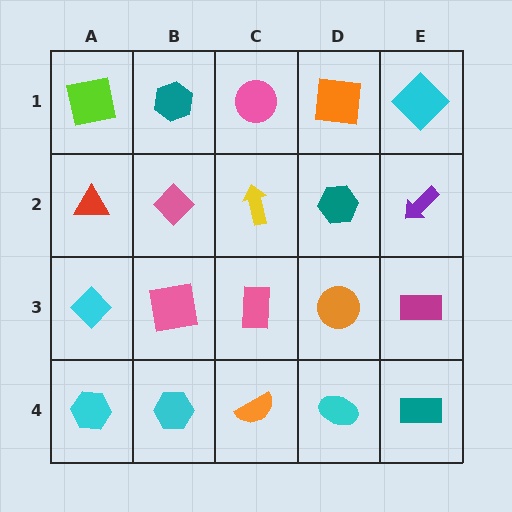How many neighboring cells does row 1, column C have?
3.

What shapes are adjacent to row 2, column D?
An orange square (row 1, column D), an orange circle (row 3, column D), a yellow arrow (row 2, column C), a purple arrow (row 2, column E).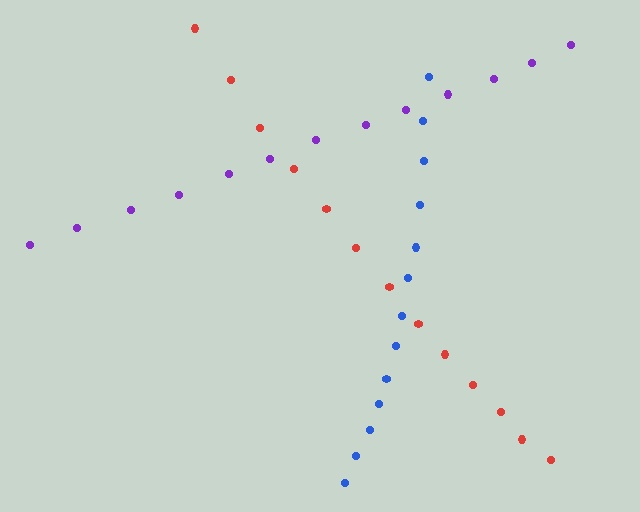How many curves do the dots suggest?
There are 3 distinct paths.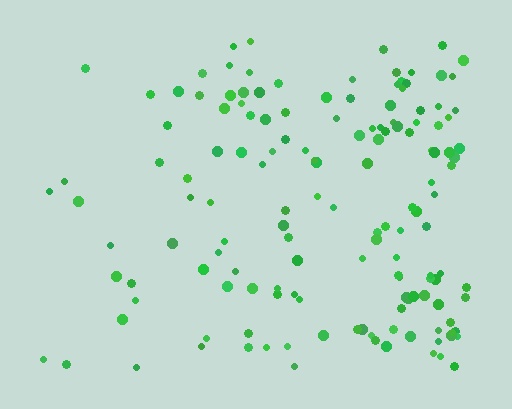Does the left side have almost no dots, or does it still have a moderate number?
Still a moderate number, just noticeably fewer than the right.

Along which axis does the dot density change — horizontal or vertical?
Horizontal.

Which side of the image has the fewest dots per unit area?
The left.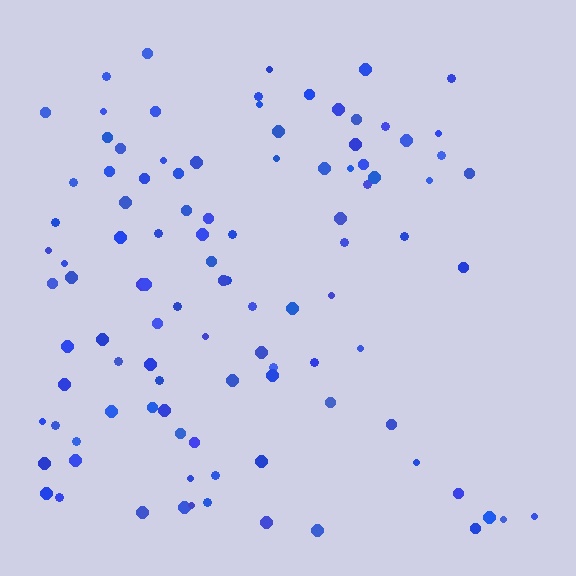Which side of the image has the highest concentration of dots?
The left.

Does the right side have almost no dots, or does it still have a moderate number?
Still a moderate number, just noticeably fewer than the left.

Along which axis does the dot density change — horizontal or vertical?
Horizontal.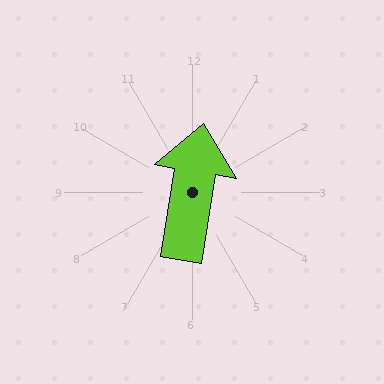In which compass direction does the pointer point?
North.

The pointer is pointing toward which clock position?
Roughly 12 o'clock.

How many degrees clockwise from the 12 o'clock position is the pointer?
Approximately 9 degrees.